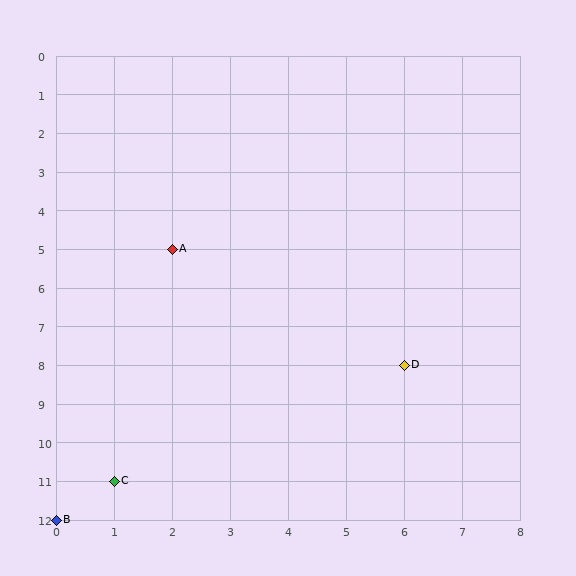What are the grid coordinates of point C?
Point C is at grid coordinates (1, 11).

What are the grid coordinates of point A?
Point A is at grid coordinates (2, 5).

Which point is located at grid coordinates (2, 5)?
Point A is at (2, 5).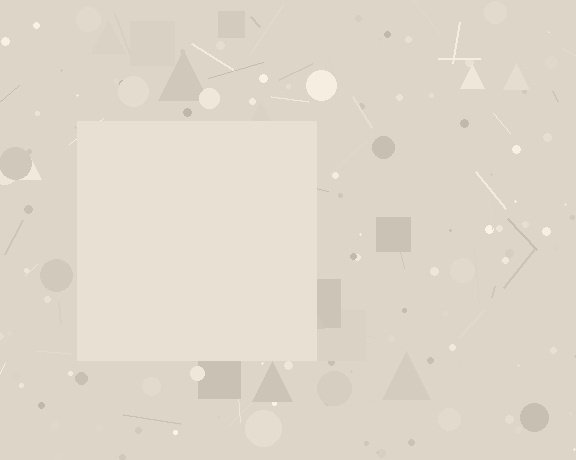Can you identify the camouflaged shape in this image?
The camouflaged shape is a square.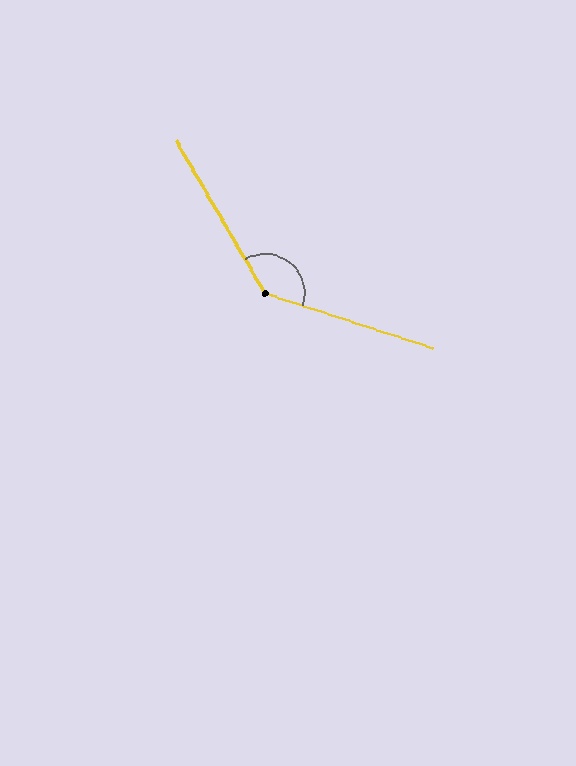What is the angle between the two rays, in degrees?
Approximately 138 degrees.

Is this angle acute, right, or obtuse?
It is obtuse.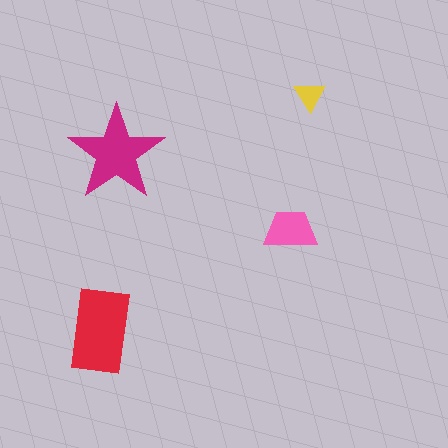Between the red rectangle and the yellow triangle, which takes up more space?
The red rectangle.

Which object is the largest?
The red rectangle.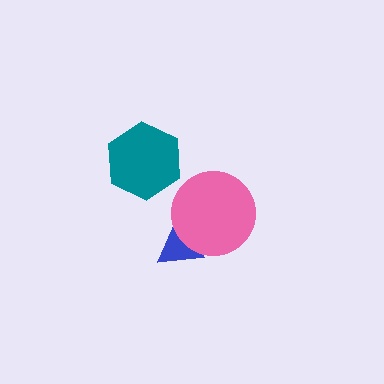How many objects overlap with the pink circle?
1 object overlaps with the pink circle.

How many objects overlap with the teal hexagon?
0 objects overlap with the teal hexagon.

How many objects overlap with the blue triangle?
1 object overlaps with the blue triangle.